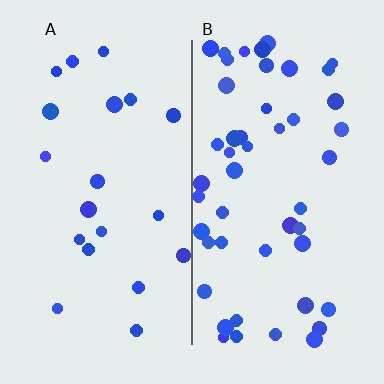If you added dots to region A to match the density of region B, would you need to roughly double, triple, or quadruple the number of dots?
Approximately double.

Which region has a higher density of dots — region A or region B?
B (the right).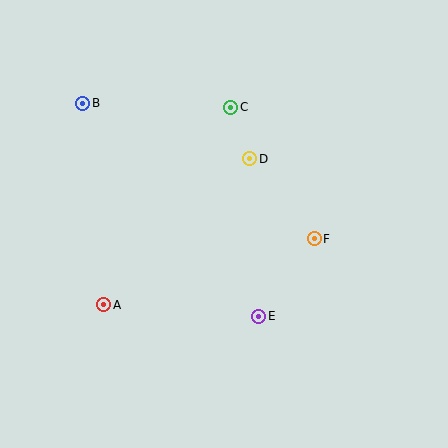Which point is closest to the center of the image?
Point D at (250, 159) is closest to the center.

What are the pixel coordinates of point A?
Point A is at (104, 305).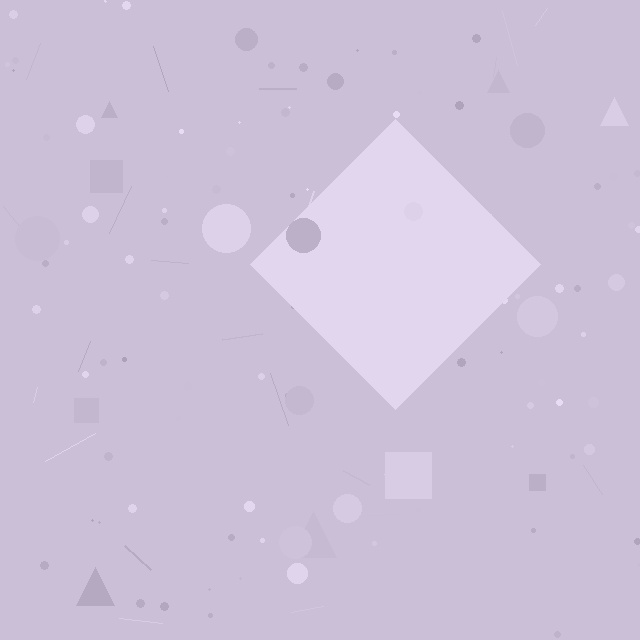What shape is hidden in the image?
A diamond is hidden in the image.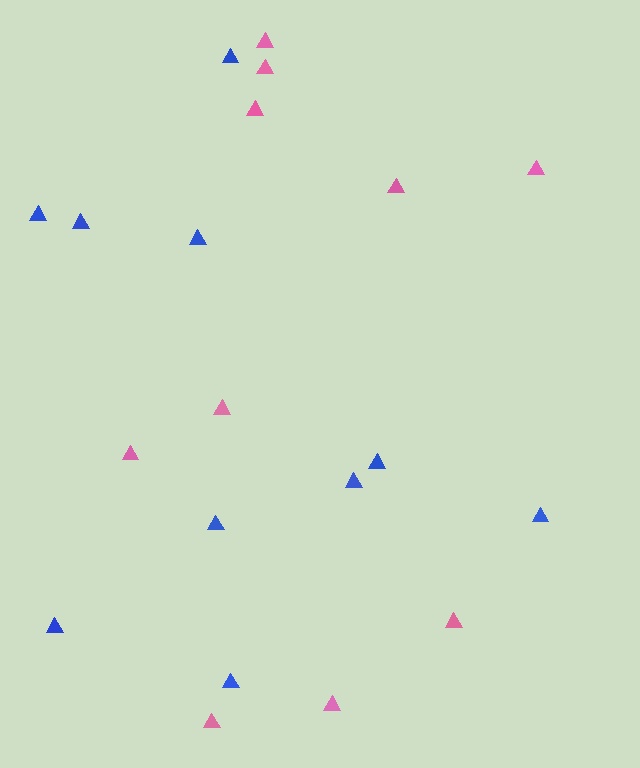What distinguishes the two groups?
There are 2 groups: one group of pink triangles (10) and one group of blue triangles (10).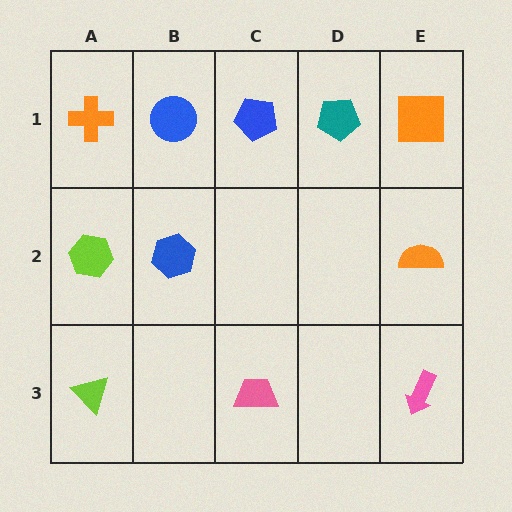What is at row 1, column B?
A blue circle.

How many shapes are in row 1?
5 shapes.